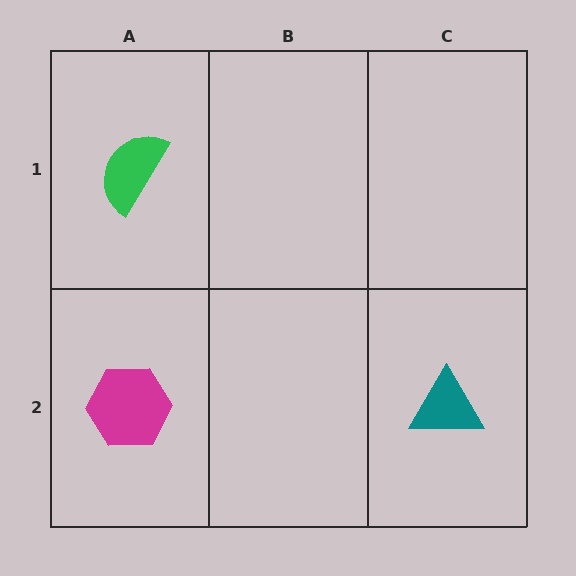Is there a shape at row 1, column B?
No, that cell is empty.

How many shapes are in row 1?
1 shape.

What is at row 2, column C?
A teal triangle.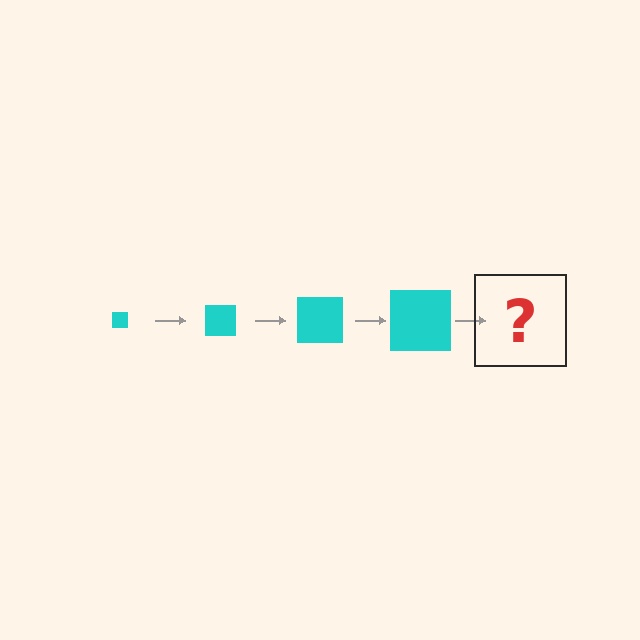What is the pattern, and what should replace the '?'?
The pattern is that the square gets progressively larger each step. The '?' should be a cyan square, larger than the previous one.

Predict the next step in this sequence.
The next step is a cyan square, larger than the previous one.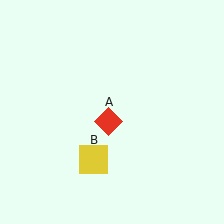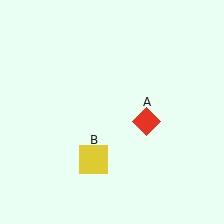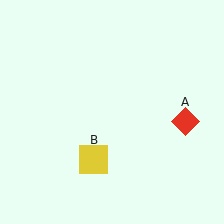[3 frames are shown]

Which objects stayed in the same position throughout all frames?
Yellow square (object B) remained stationary.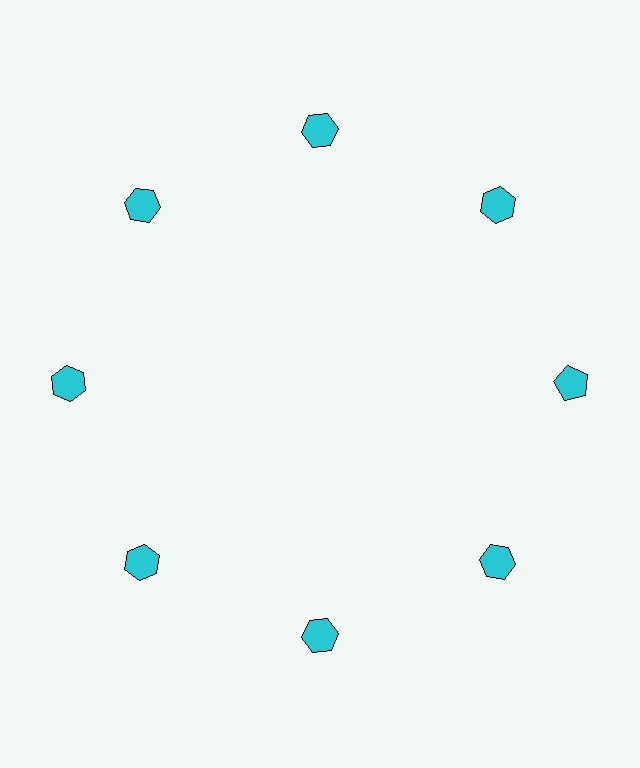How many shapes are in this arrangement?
There are 8 shapes arranged in a ring pattern.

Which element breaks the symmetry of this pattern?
The cyan pentagon at roughly the 3 o'clock position breaks the symmetry. All other shapes are cyan hexagons.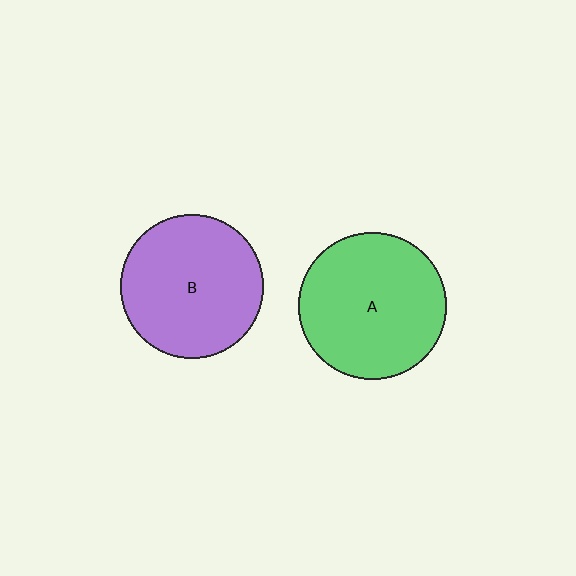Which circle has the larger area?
Circle A (green).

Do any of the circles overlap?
No, none of the circles overlap.